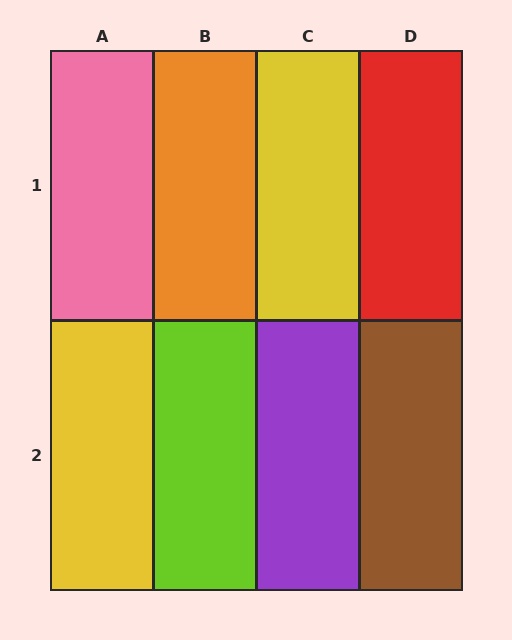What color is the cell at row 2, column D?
Brown.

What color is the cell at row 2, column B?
Lime.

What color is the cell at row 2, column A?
Yellow.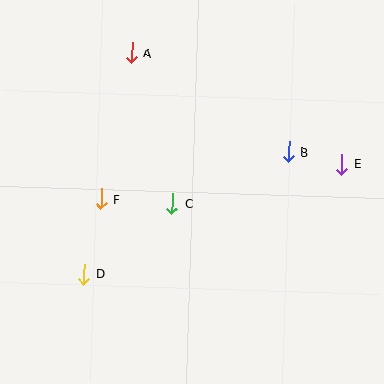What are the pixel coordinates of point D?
Point D is at (84, 274).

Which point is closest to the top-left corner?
Point A is closest to the top-left corner.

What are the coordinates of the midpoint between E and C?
The midpoint between E and C is at (257, 184).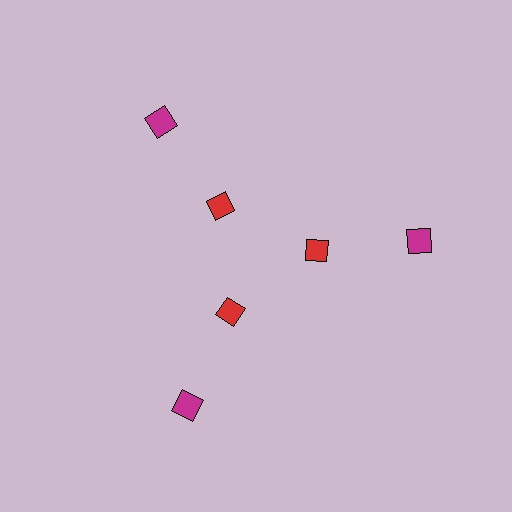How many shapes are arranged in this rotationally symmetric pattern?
There are 6 shapes, arranged in 3 groups of 2.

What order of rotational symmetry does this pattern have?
This pattern has 3-fold rotational symmetry.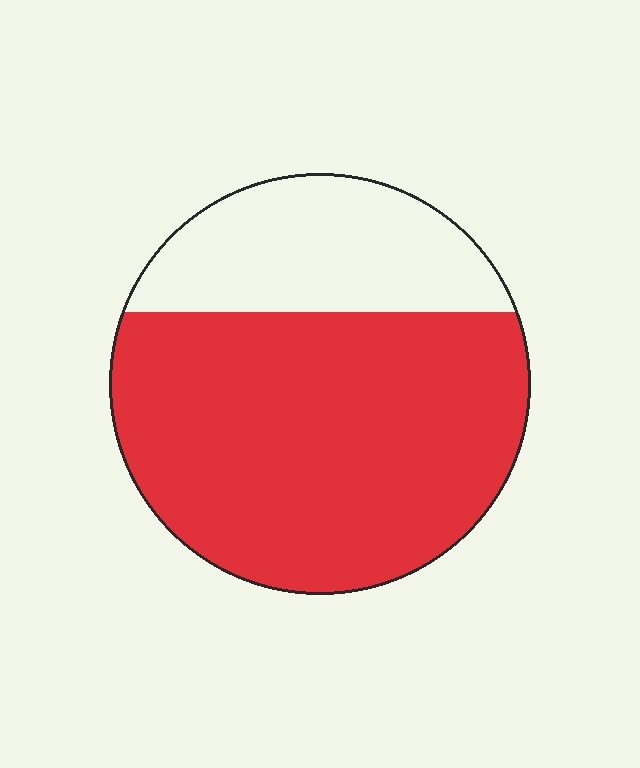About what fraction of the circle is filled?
About three quarters (3/4).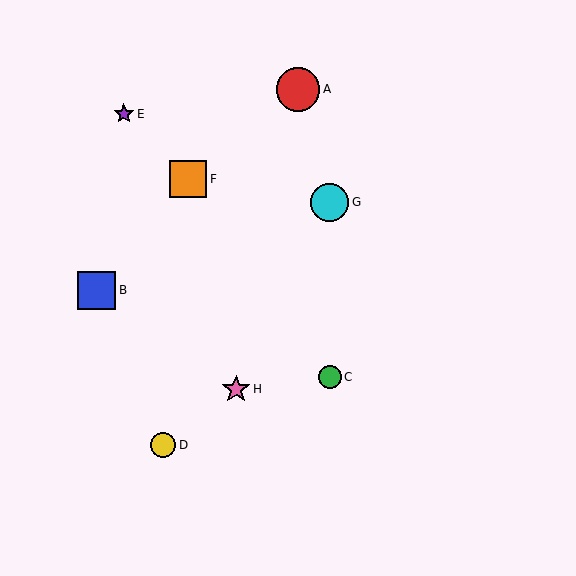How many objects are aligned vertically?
2 objects (C, G) are aligned vertically.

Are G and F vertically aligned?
No, G is at x≈330 and F is at x≈188.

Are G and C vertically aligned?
Yes, both are at x≈330.